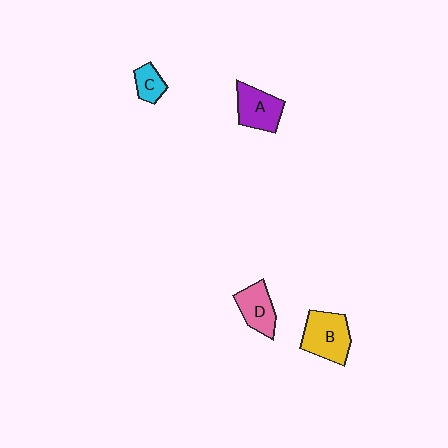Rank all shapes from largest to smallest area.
From largest to smallest: B (yellow), A (purple), D (pink), C (cyan).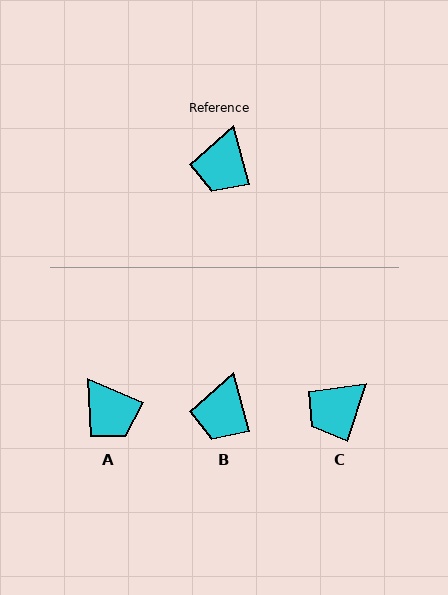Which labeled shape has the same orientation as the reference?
B.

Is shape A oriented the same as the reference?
No, it is off by about 51 degrees.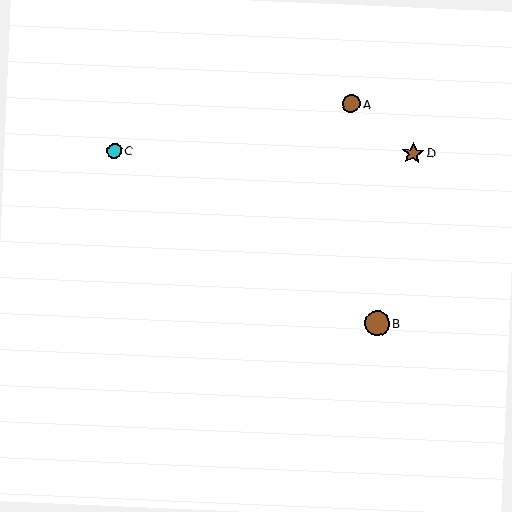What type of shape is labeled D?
Shape D is a brown star.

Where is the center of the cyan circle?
The center of the cyan circle is at (114, 151).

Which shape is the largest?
The brown circle (labeled B) is the largest.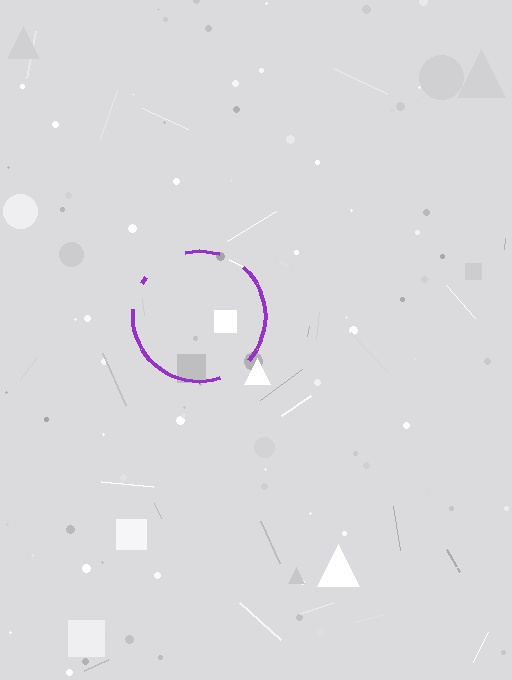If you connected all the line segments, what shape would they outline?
They would outline a circle.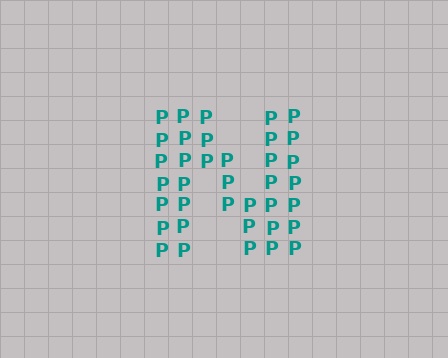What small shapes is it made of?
It is made of small letter P's.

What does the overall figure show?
The overall figure shows the letter N.